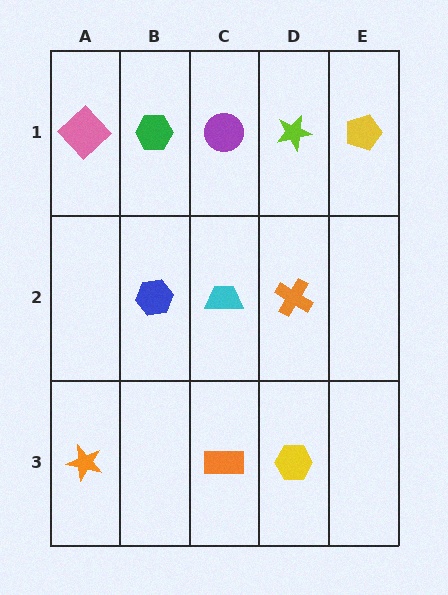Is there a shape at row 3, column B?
No, that cell is empty.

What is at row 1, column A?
A pink diamond.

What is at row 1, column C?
A purple circle.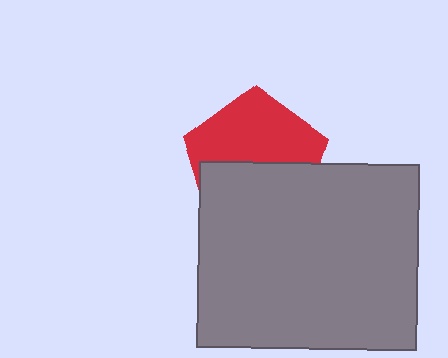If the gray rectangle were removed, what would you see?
You would see the complete red pentagon.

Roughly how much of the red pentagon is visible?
About half of it is visible (roughly 52%).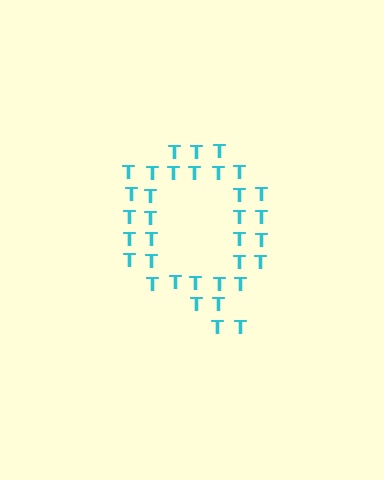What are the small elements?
The small elements are letter T's.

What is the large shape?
The large shape is the letter Q.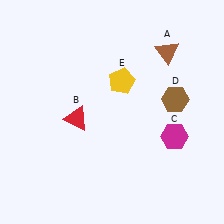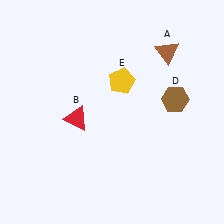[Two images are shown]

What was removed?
The magenta hexagon (C) was removed in Image 2.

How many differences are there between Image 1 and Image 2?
There is 1 difference between the two images.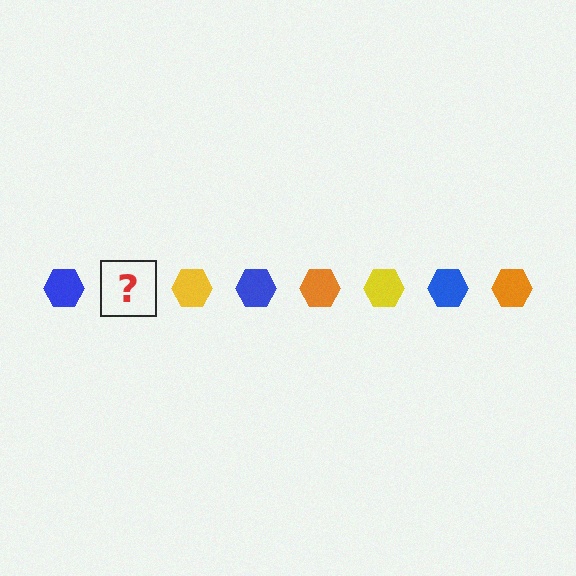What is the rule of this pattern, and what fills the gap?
The rule is that the pattern cycles through blue, orange, yellow hexagons. The gap should be filled with an orange hexagon.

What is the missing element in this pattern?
The missing element is an orange hexagon.